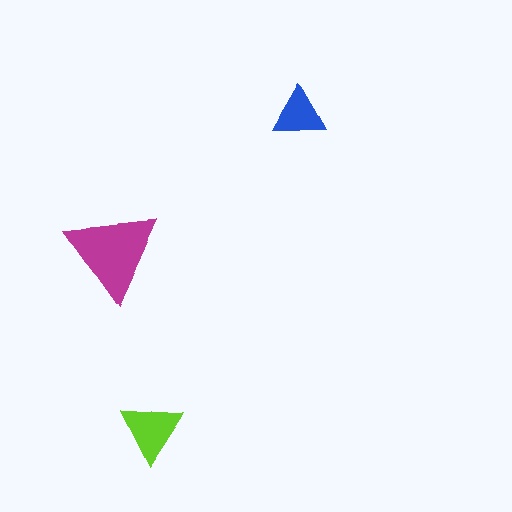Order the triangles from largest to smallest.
the magenta one, the lime one, the blue one.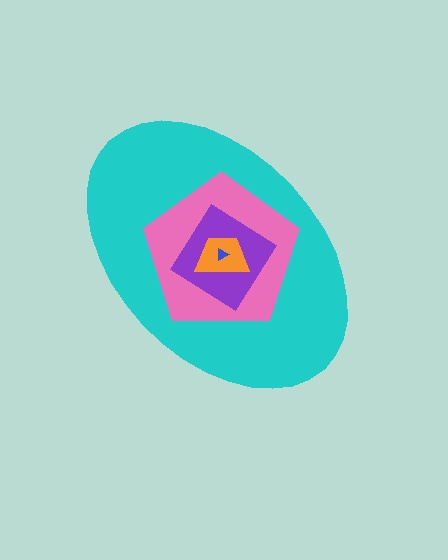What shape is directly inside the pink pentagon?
The purple diamond.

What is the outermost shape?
The cyan ellipse.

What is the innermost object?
The blue triangle.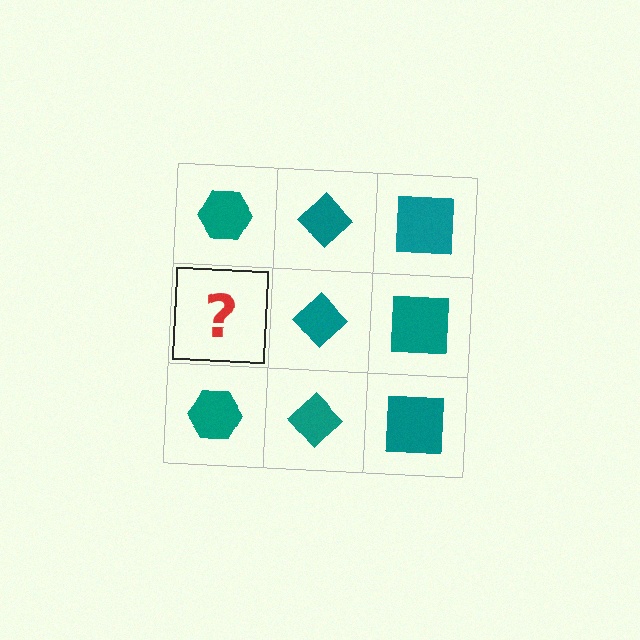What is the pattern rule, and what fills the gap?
The rule is that each column has a consistent shape. The gap should be filled with a teal hexagon.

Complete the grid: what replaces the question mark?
The question mark should be replaced with a teal hexagon.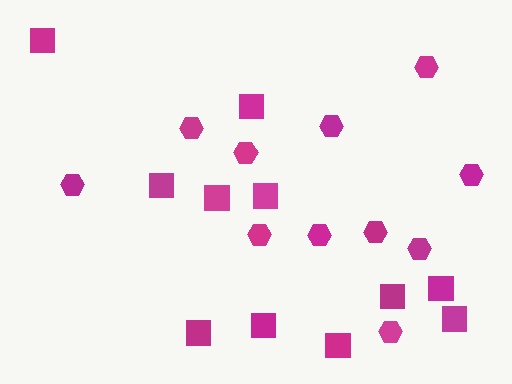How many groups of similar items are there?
There are 2 groups: one group of hexagons (11) and one group of squares (11).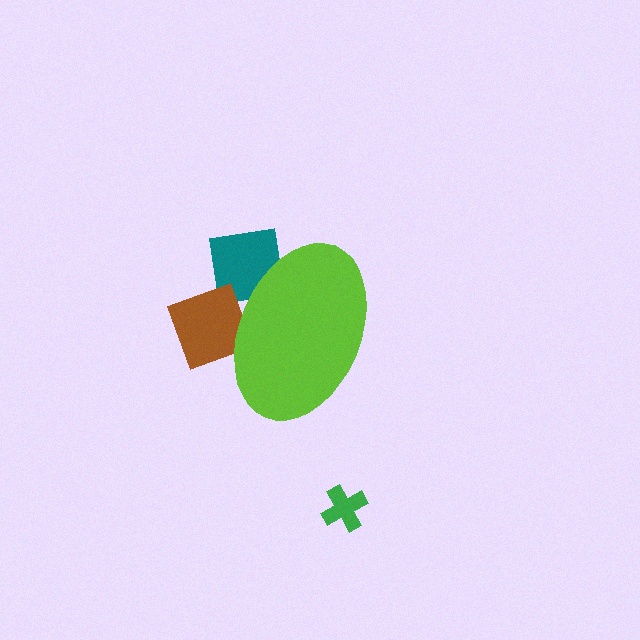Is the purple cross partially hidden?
Yes, the purple cross is partially hidden behind the lime ellipse.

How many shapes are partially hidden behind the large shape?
3 shapes are partially hidden.